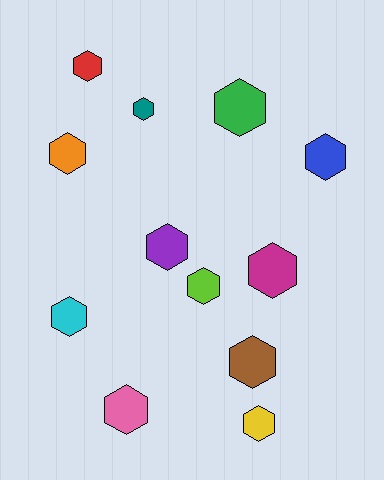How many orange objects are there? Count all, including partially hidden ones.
There is 1 orange object.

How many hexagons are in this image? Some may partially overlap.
There are 12 hexagons.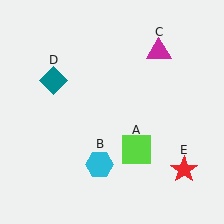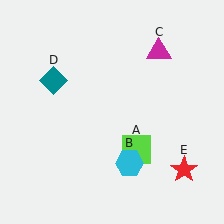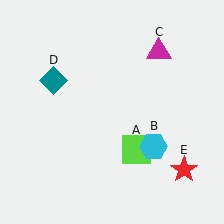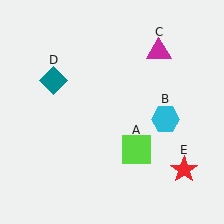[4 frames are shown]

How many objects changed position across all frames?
1 object changed position: cyan hexagon (object B).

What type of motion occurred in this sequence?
The cyan hexagon (object B) rotated counterclockwise around the center of the scene.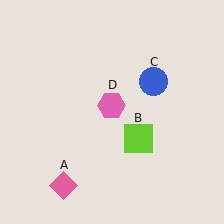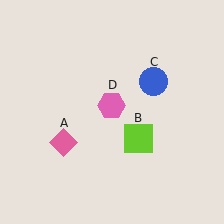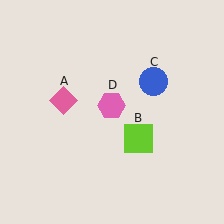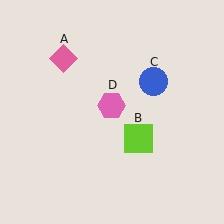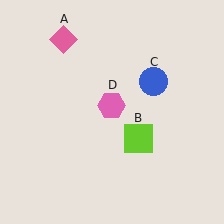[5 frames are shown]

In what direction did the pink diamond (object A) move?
The pink diamond (object A) moved up.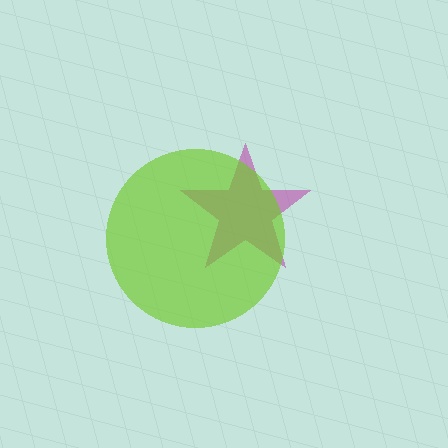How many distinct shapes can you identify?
There are 2 distinct shapes: a magenta star, a lime circle.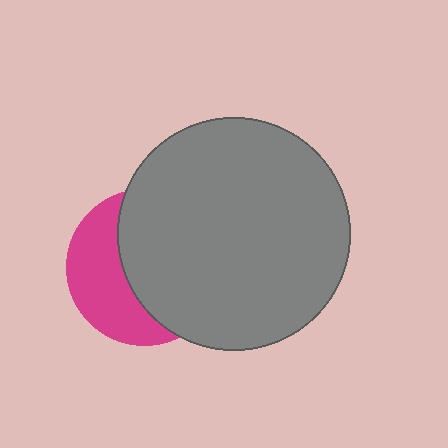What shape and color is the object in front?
The object in front is a gray circle.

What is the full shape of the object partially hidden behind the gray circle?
The partially hidden object is a magenta circle.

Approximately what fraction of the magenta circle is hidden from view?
Roughly 60% of the magenta circle is hidden behind the gray circle.